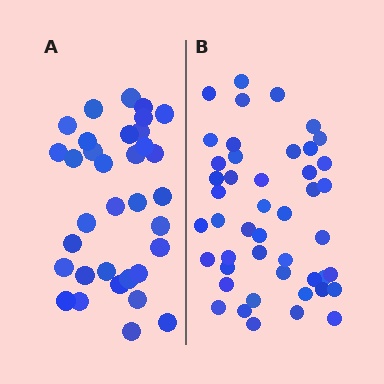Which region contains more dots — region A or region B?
Region B (the right region) has more dots.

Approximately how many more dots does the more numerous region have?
Region B has roughly 12 or so more dots than region A.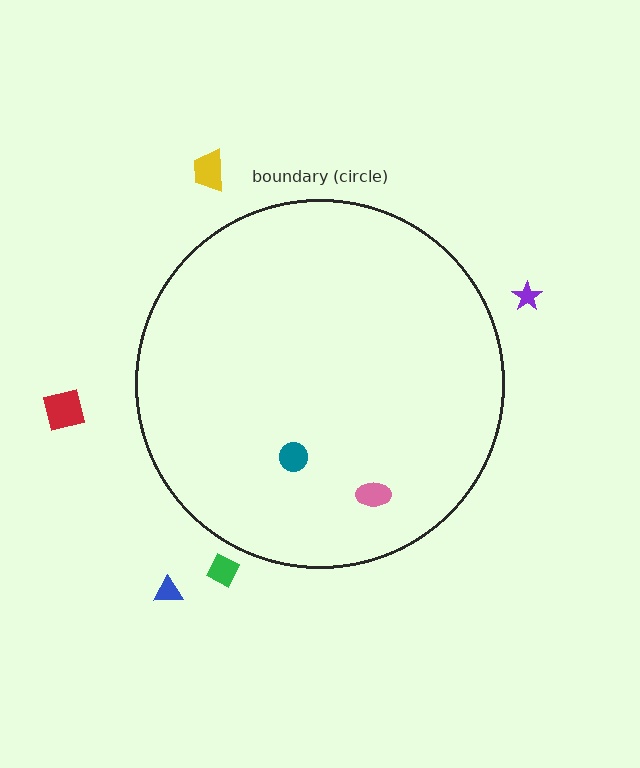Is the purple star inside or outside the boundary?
Outside.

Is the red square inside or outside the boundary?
Outside.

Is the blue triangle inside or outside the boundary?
Outside.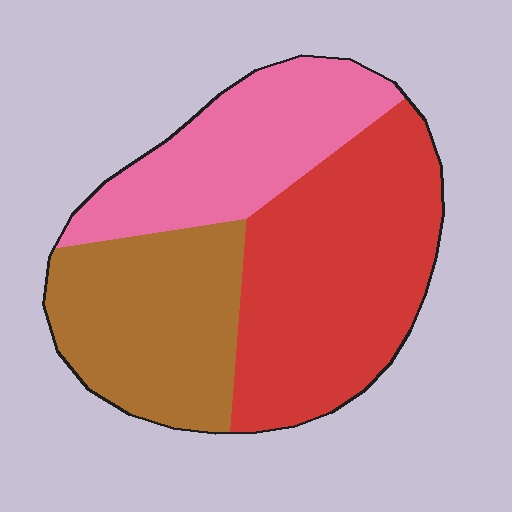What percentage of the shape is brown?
Brown covers roughly 30% of the shape.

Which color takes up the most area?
Red, at roughly 45%.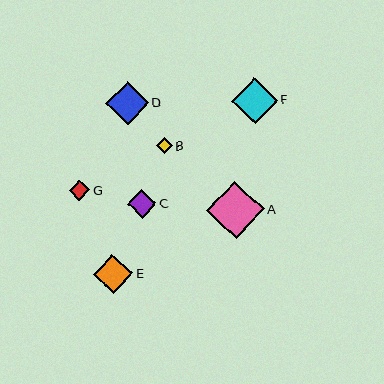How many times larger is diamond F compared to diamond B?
Diamond F is approximately 2.9 times the size of diamond B.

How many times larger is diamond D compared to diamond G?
Diamond D is approximately 2.1 times the size of diamond G.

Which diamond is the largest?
Diamond A is the largest with a size of approximately 57 pixels.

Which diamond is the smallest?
Diamond B is the smallest with a size of approximately 16 pixels.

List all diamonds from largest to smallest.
From largest to smallest: A, F, D, E, C, G, B.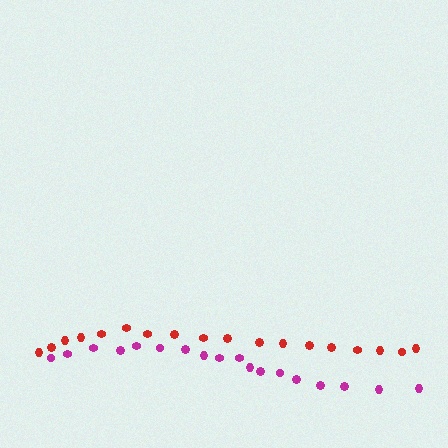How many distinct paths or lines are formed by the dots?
There are 2 distinct paths.